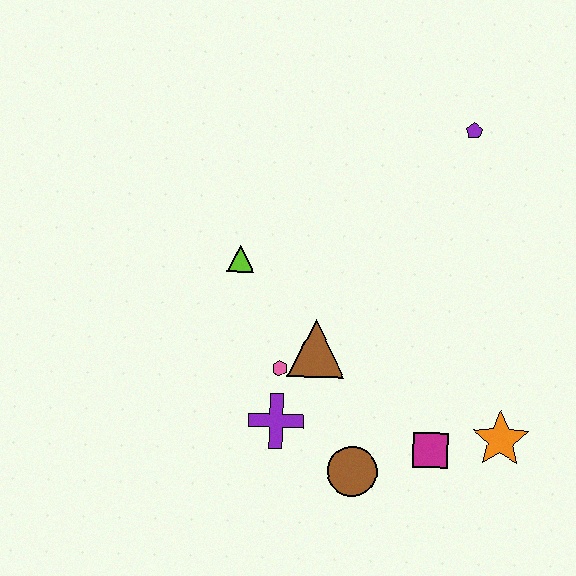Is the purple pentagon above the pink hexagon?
Yes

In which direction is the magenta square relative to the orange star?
The magenta square is to the left of the orange star.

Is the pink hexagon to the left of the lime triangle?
No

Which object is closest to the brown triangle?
The pink hexagon is closest to the brown triangle.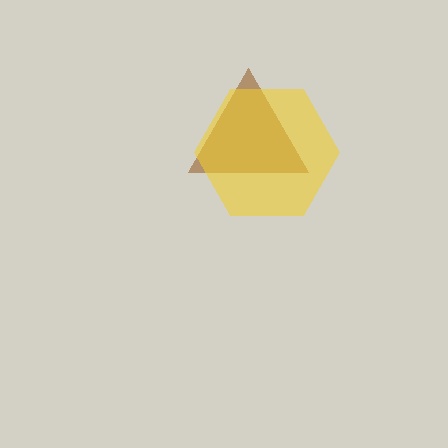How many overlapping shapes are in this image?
There are 2 overlapping shapes in the image.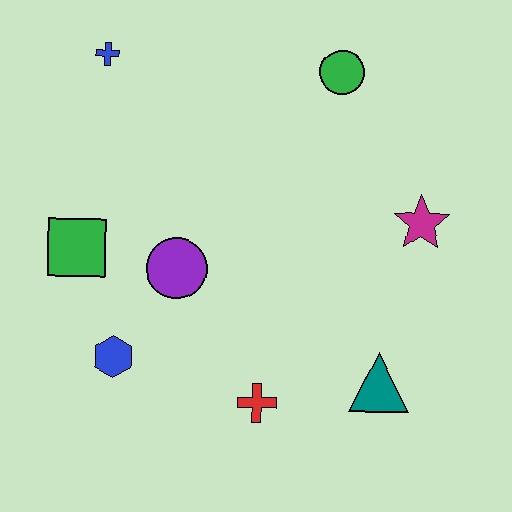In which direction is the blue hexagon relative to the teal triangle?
The blue hexagon is to the left of the teal triangle.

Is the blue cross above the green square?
Yes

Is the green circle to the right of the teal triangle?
No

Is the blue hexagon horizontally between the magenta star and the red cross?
No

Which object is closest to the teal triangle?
The red cross is closest to the teal triangle.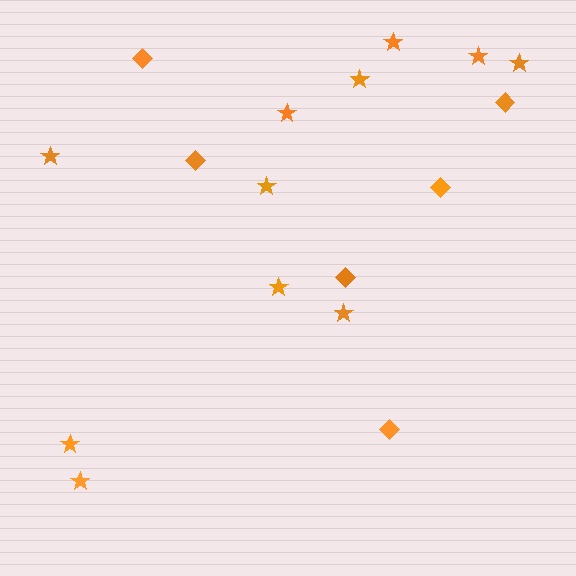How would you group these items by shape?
There are 2 groups: one group of diamonds (6) and one group of stars (11).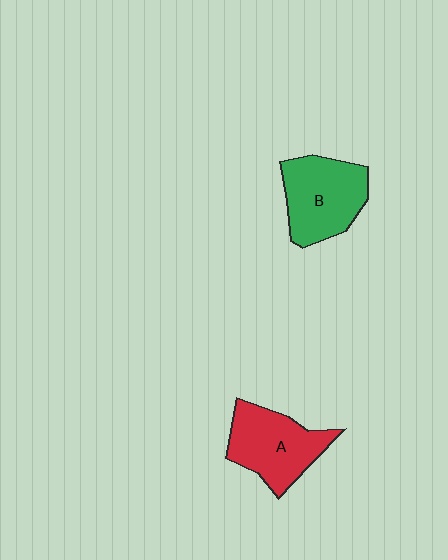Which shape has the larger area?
Shape B (green).